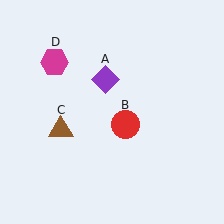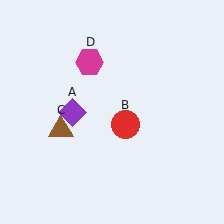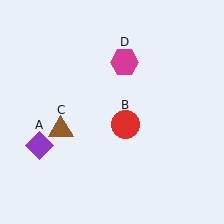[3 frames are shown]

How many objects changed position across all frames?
2 objects changed position: purple diamond (object A), magenta hexagon (object D).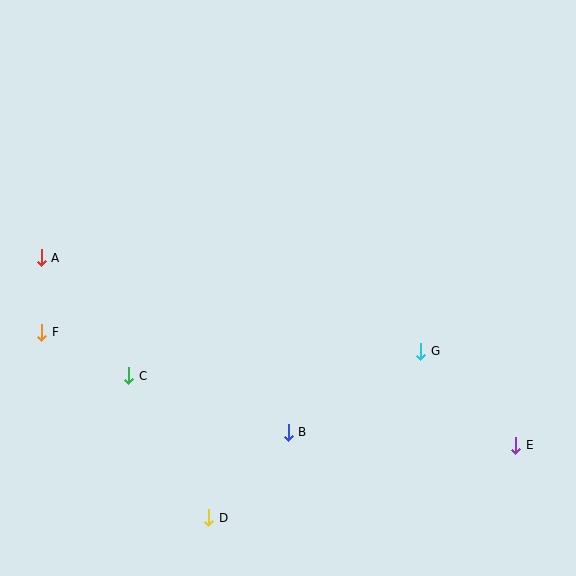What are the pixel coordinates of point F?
Point F is at (42, 332).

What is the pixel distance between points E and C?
The distance between E and C is 393 pixels.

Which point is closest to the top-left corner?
Point A is closest to the top-left corner.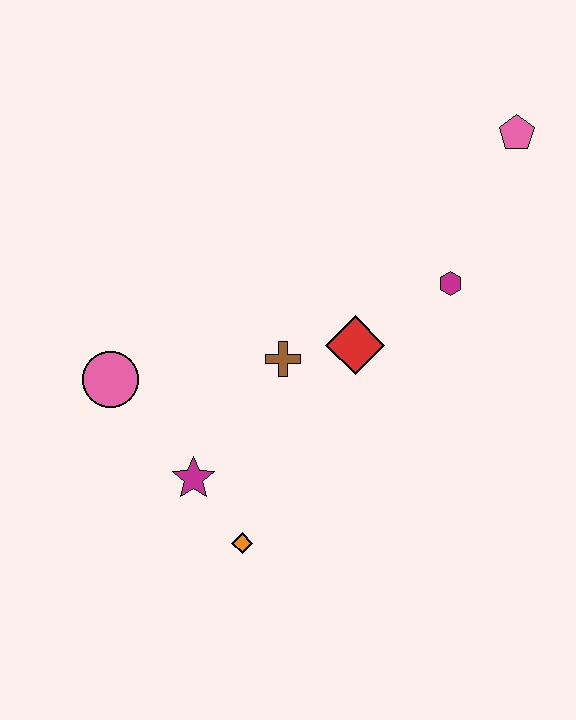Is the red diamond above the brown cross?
Yes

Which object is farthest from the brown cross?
The pink pentagon is farthest from the brown cross.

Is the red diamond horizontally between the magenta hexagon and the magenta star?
Yes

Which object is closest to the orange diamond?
The magenta star is closest to the orange diamond.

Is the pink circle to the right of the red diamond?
No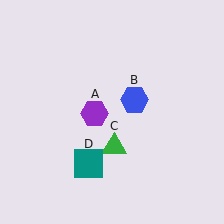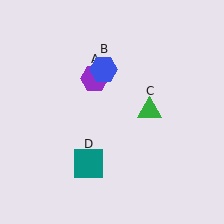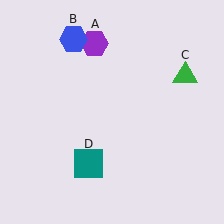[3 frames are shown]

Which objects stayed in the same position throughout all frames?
Teal square (object D) remained stationary.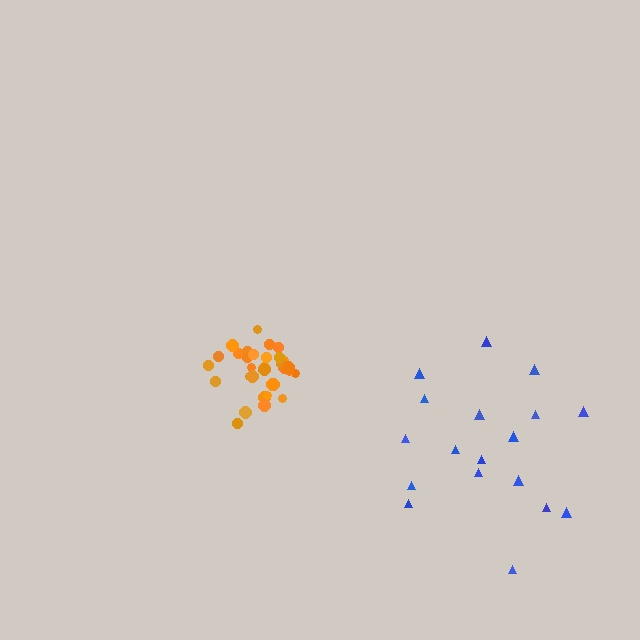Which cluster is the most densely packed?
Orange.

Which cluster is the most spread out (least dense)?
Blue.